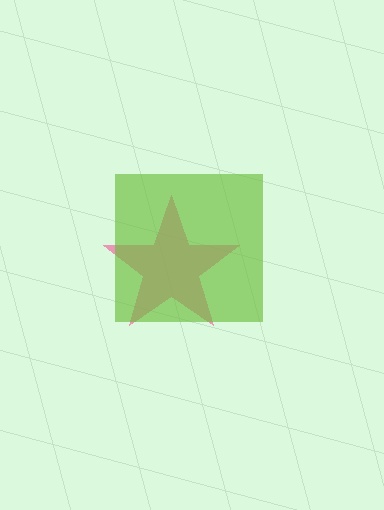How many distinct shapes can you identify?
There are 2 distinct shapes: a pink star, a lime square.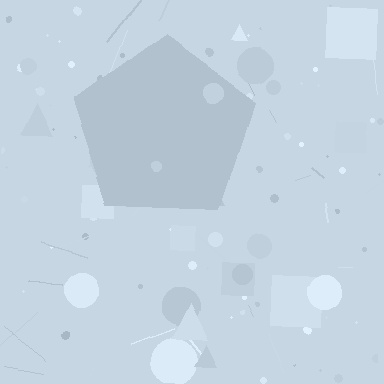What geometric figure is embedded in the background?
A pentagon is embedded in the background.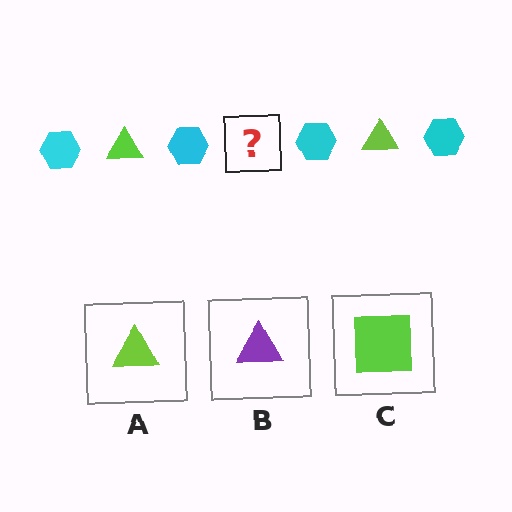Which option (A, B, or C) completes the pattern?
A.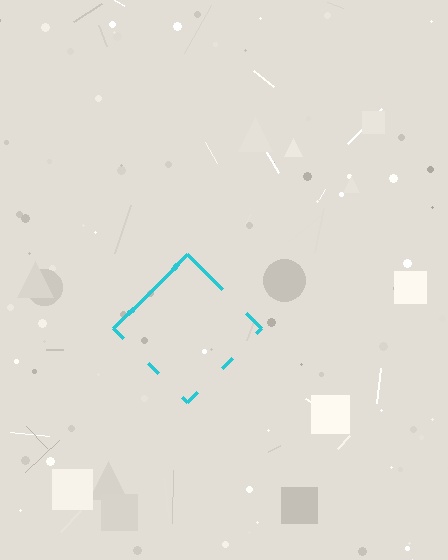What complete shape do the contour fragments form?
The contour fragments form a diamond.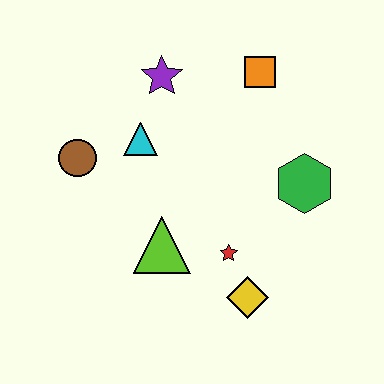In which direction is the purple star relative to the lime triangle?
The purple star is above the lime triangle.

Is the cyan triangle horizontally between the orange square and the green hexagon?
No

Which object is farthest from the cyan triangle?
The yellow diamond is farthest from the cyan triangle.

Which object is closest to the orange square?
The purple star is closest to the orange square.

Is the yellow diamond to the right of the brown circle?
Yes